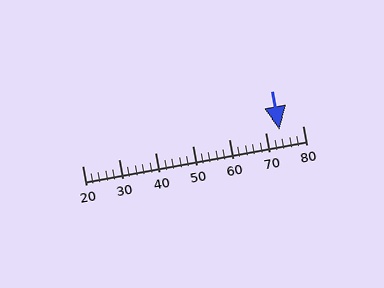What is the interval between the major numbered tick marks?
The major tick marks are spaced 10 units apart.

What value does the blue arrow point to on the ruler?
The blue arrow points to approximately 74.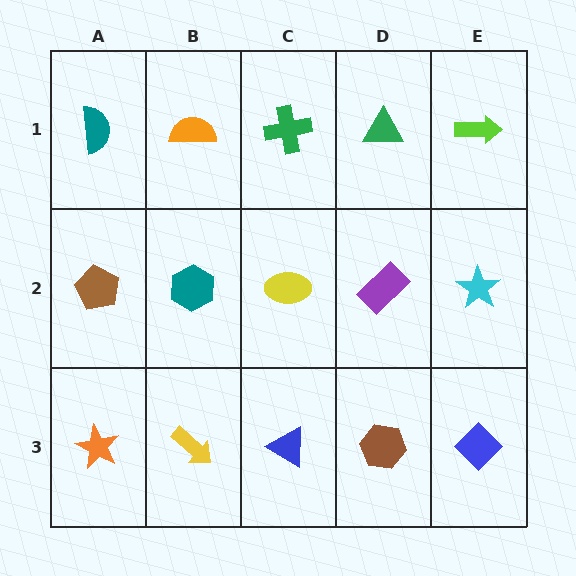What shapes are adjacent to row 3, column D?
A purple rectangle (row 2, column D), a blue triangle (row 3, column C), a blue diamond (row 3, column E).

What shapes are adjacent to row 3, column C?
A yellow ellipse (row 2, column C), a yellow arrow (row 3, column B), a brown hexagon (row 3, column D).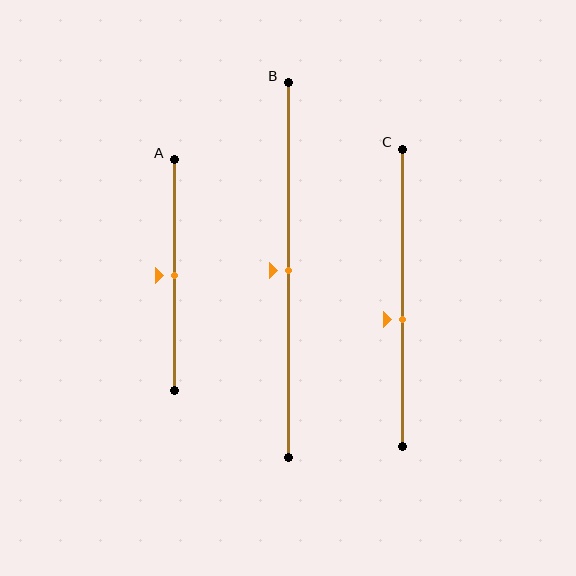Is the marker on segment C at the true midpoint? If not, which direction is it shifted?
No, the marker on segment C is shifted downward by about 7% of the segment length.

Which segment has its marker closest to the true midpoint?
Segment A has its marker closest to the true midpoint.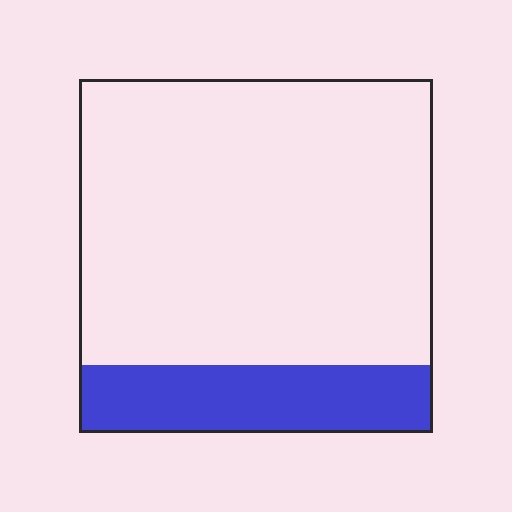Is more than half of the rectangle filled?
No.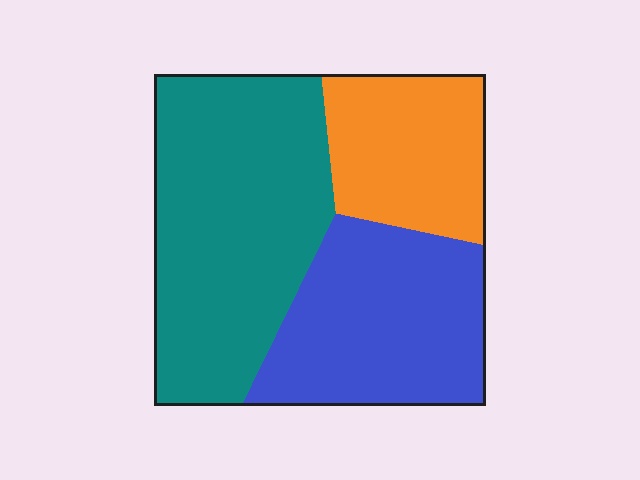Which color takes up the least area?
Orange, at roughly 20%.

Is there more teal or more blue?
Teal.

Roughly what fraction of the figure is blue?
Blue covers roughly 30% of the figure.